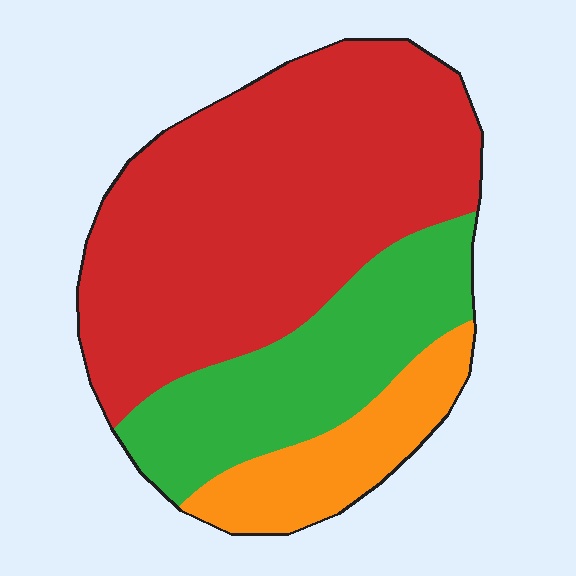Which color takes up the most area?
Red, at roughly 60%.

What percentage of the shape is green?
Green covers roughly 25% of the shape.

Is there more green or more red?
Red.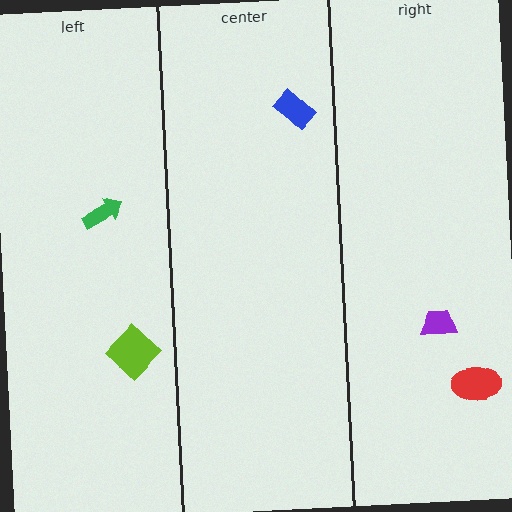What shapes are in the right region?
The purple trapezoid, the red ellipse.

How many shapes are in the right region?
2.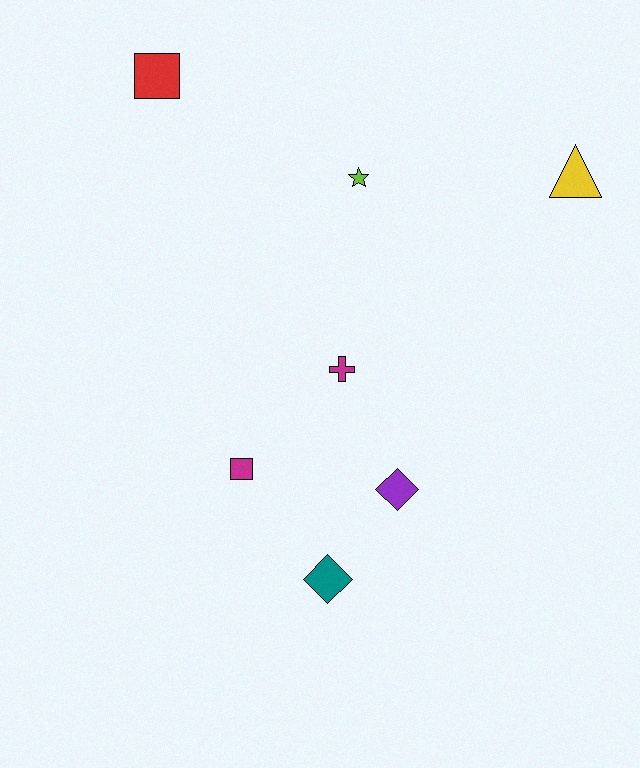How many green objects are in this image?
There are no green objects.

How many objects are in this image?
There are 7 objects.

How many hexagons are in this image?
There are no hexagons.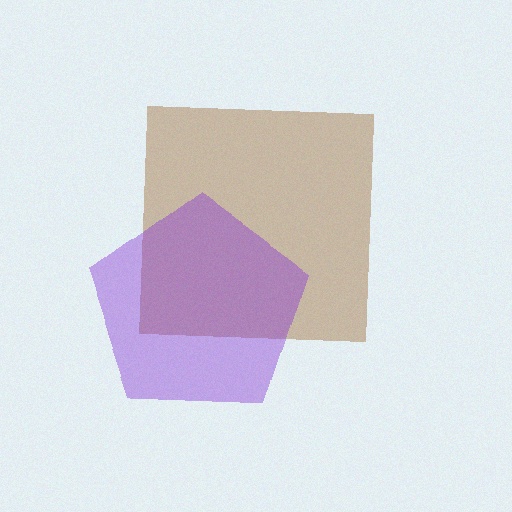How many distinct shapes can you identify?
There are 2 distinct shapes: a brown square, a purple pentagon.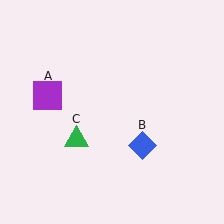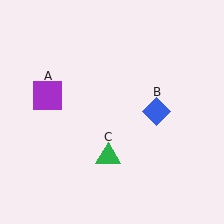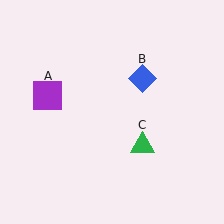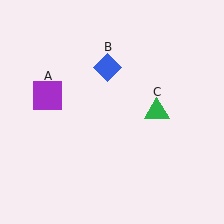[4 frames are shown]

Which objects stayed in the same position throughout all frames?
Purple square (object A) remained stationary.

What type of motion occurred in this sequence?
The blue diamond (object B), green triangle (object C) rotated counterclockwise around the center of the scene.